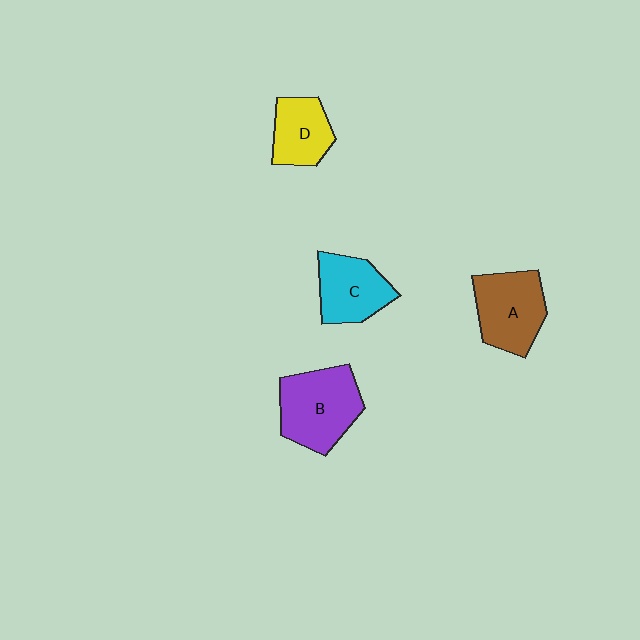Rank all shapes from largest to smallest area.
From largest to smallest: B (purple), A (brown), C (cyan), D (yellow).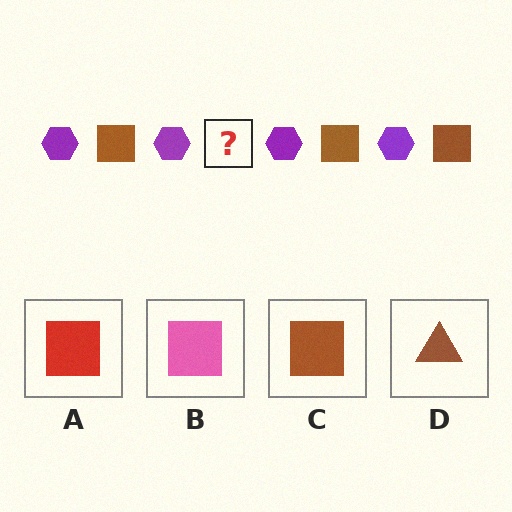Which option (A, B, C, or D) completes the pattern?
C.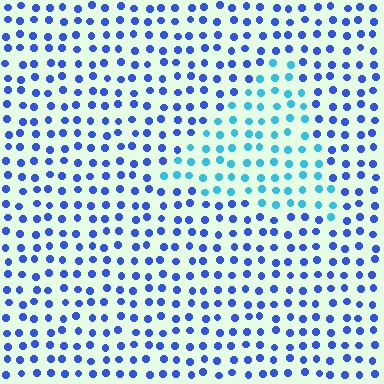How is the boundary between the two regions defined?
The boundary is defined purely by a slight shift in hue (about 38 degrees). Spacing, size, and orientation are identical on both sides.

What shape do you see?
I see a triangle.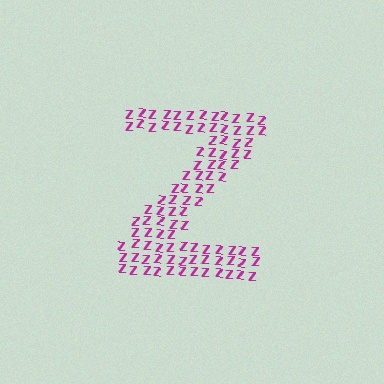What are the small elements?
The small elements are letter Z's.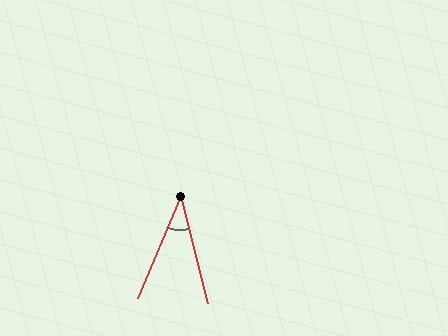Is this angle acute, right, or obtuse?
It is acute.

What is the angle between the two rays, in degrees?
Approximately 37 degrees.